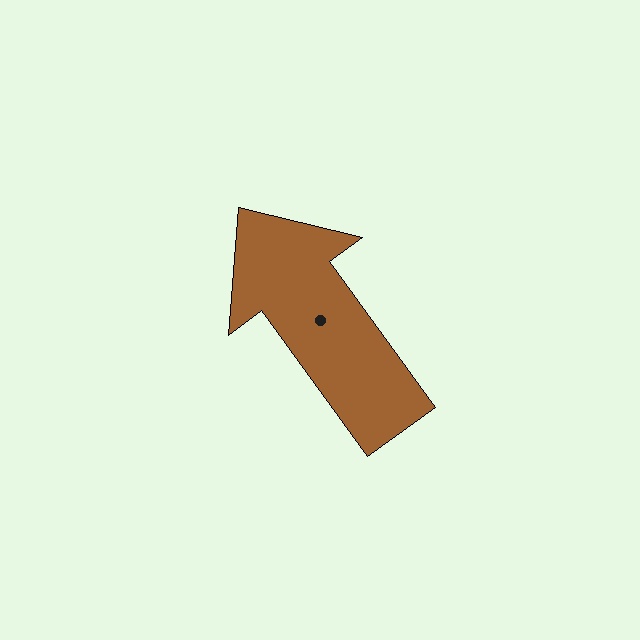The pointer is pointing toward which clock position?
Roughly 11 o'clock.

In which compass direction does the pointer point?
Northwest.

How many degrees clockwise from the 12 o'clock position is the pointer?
Approximately 324 degrees.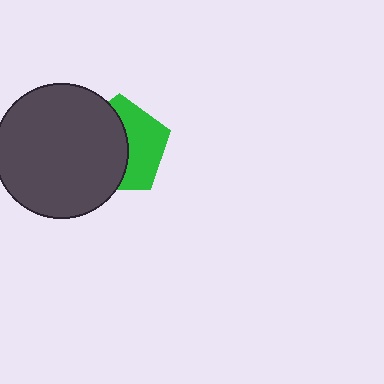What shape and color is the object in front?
The object in front is a dark gray circle.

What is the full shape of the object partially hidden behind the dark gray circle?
The partially hidden object is a green pentagon.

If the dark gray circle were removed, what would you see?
You would see the complete green pentagon.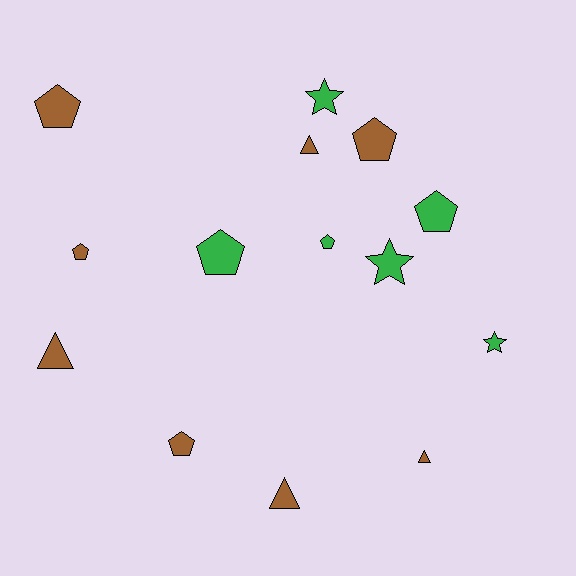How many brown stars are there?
There are no brown stars.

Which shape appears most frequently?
Pentagon, with 7 objects.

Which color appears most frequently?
Brown, with 8 objects.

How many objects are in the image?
There are 14 objects.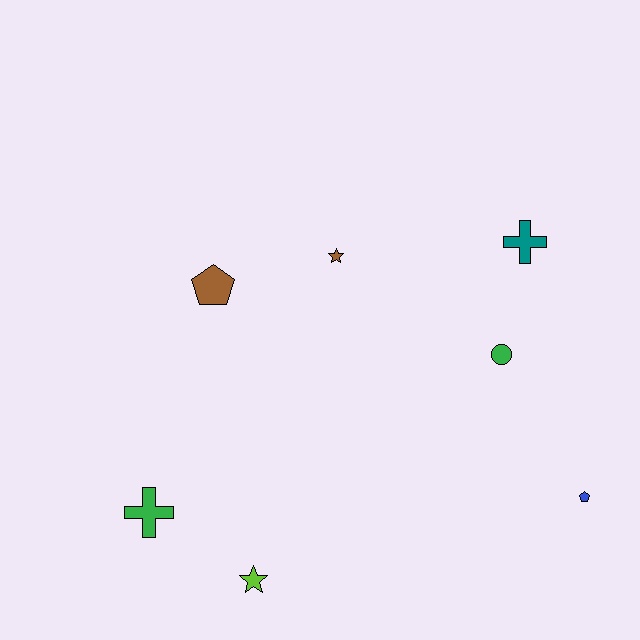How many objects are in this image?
There are 7 objects.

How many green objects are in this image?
There are 2 green objects.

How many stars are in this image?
There are 2 stars.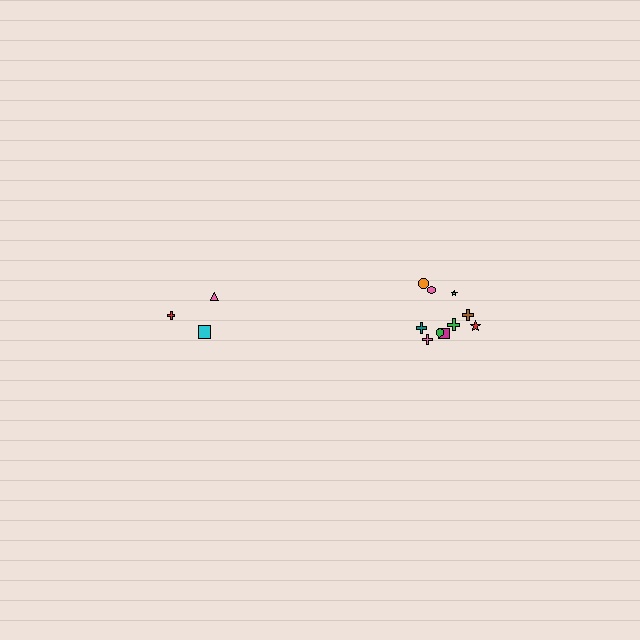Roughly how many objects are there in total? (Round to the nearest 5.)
Roughly 15 objects in total.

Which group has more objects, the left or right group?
The right group.